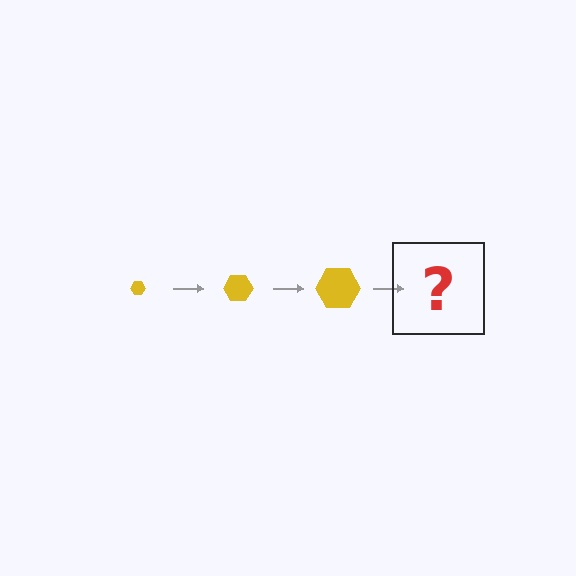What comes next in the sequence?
The next element should be a yellow hexagon, larger than the previous one.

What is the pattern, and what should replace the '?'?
The pattern is that the hexagon gets progressively larger each step. The '?' should be a yellow hexagon, larger than the previous one.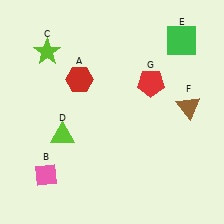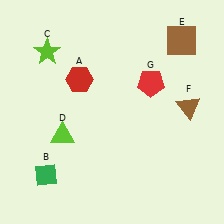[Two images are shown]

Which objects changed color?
B changed from pink to green. E changed from green to brown.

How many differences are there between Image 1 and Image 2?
There are 2 differences between the two images.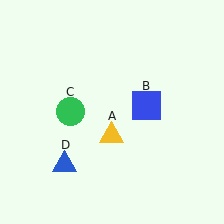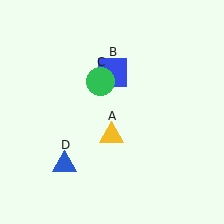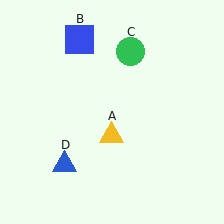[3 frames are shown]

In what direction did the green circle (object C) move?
The green circle (object C) moved up and to the right.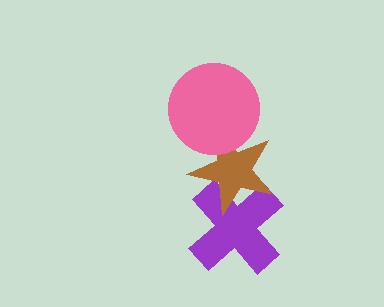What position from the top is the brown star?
The brown star is 2nd from the top.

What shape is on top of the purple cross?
The brown star is on top of the purple cross.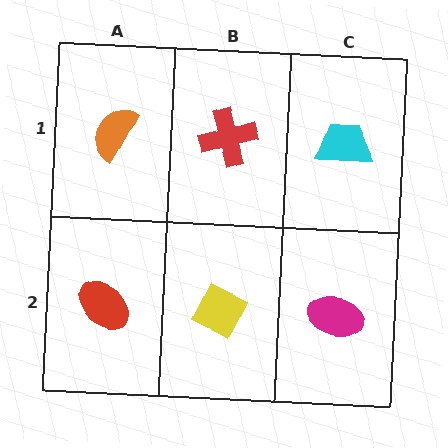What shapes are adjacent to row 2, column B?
A red cross (row 1, column B), a red ellipse (row 2, column A), a magenta ellipse (row 2, column C).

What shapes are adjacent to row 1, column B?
A yellow diamond (row 2, column B), an orange semicircle (row 1, column A), a cyan trapezoid (row 1, column C).